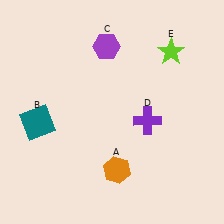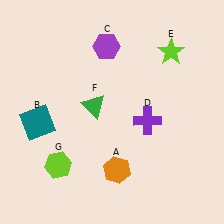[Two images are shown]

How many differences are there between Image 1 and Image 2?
There are 2 differences between the two images.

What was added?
A green triangle (F), a lime hexagon (G) were added in Image 2.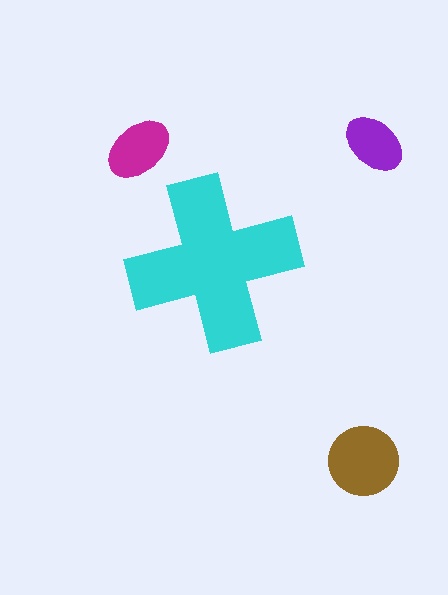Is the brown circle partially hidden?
No, the brown circle is fully visible.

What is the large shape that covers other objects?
A cyan cross.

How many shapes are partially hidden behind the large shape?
0 shapes are partially hidden.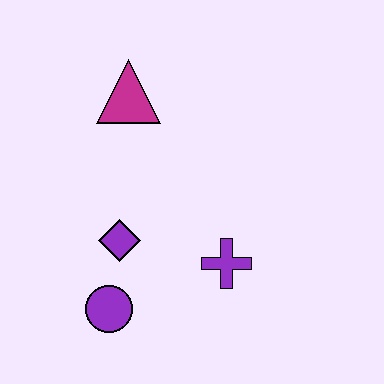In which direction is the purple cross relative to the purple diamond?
The purple cross is to the right of the purple diamond.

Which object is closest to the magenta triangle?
The purple diamond is closest to the magenta triangle.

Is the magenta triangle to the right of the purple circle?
Yes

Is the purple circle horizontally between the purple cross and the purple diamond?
No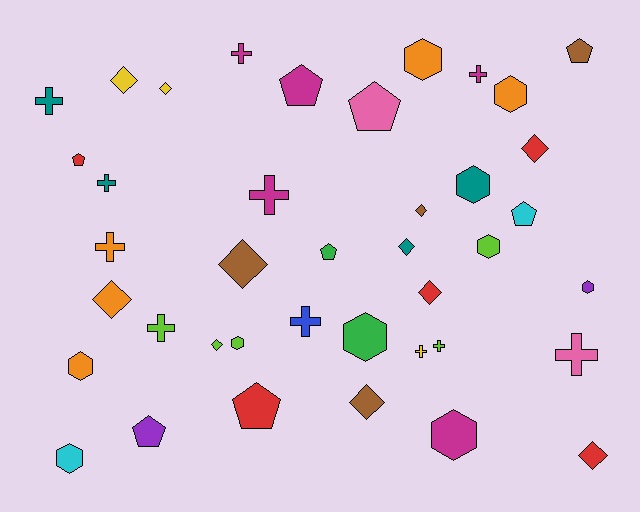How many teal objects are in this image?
There are 4 teal objects.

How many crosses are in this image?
There are 11 crosses.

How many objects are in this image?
There are 40 objects.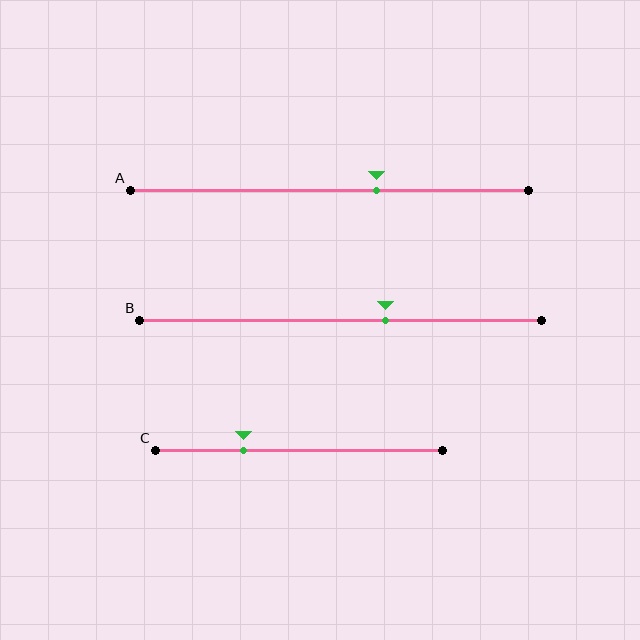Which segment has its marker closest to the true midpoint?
Segment B has its marker closest to the true midpoint.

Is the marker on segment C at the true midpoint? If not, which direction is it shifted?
No, the marker on segment C is shifted to the left by about 19% of the segment length.